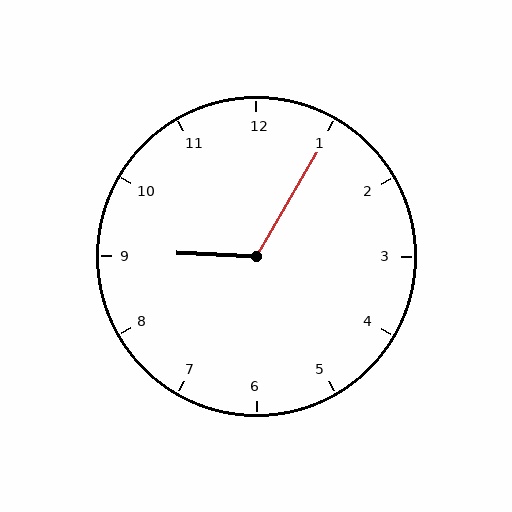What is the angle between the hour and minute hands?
Approximately 118 degrees.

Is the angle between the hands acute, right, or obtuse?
It is obtuse.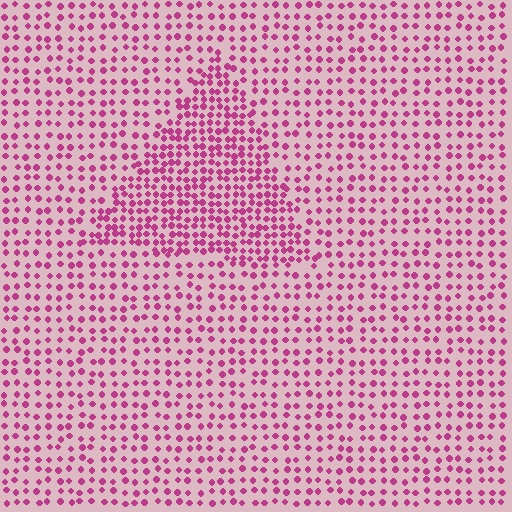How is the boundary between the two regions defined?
The boundary is defined by a change in element density (approximately 1.8x ratio). All elements are the same color, size, and shape.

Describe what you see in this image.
The image contains small magenta elements arranged at two different densities. A triangle-shaped region is visible where the elements are more densely packed than the surrounding area.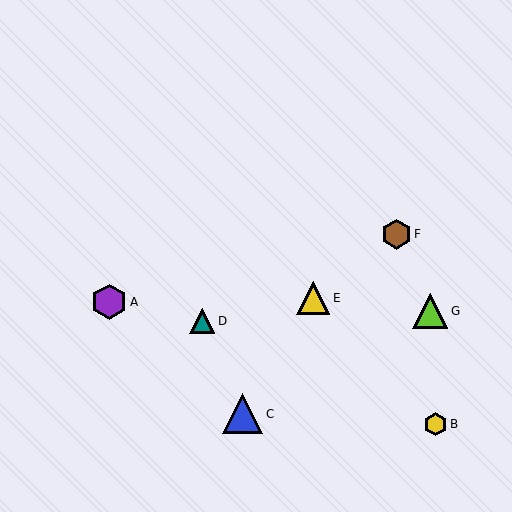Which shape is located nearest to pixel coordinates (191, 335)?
The teal triangle (labeled D) at (202, 321) is nearest to that location.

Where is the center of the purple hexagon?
The center of the purple hexagon is at (109, 302).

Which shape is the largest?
The blue triangle (labeled C) is the largest.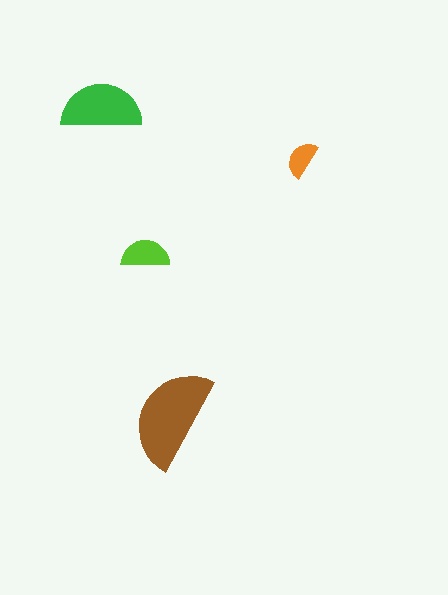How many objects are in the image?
There are 4 objects in the image.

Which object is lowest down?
The brown semicircle is bottommost.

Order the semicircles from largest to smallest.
the brown one, the green one, the lime one, the orange one.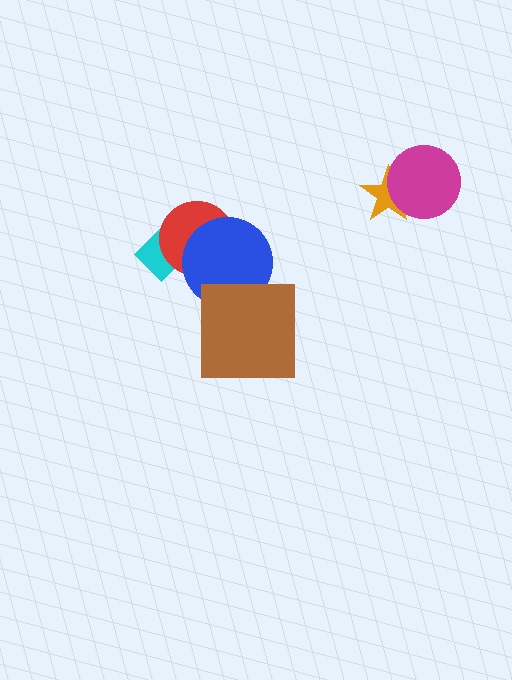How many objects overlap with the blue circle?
2 objects overlap with the blue circle.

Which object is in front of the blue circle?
The brown square is in front of the blue circle.